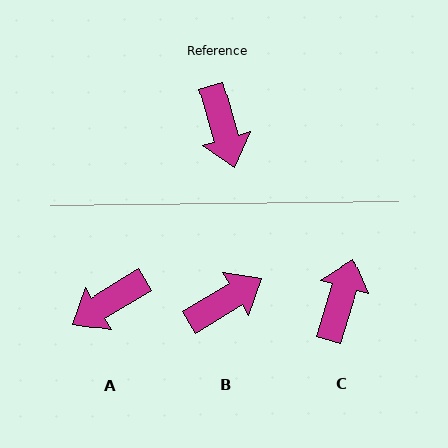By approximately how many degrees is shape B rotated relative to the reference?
Approximately 105 degrees counter-clockwise.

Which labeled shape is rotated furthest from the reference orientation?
C, about 147 degrees away.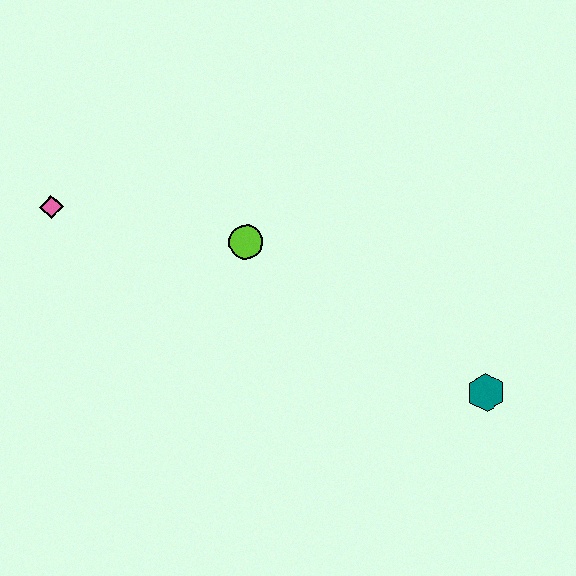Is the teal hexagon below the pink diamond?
Yes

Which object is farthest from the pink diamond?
The teal hexagon is farthest from the pink diamond.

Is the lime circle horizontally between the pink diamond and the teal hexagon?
Yes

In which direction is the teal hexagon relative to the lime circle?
The teal hexagon is to the right of the lime circle.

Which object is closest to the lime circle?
The pink diamond is closest to the lime circle.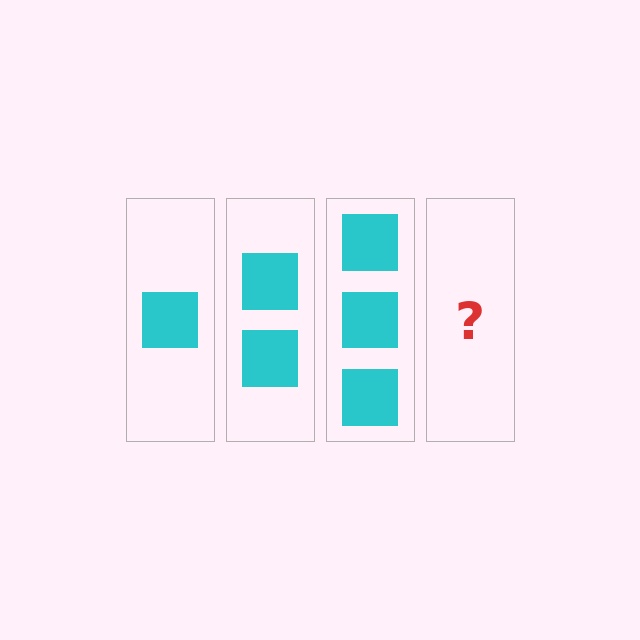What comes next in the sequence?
The next element should be 4 squares.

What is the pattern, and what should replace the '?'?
The pattern is that each step adds one more square. The '?' should be 4 squares.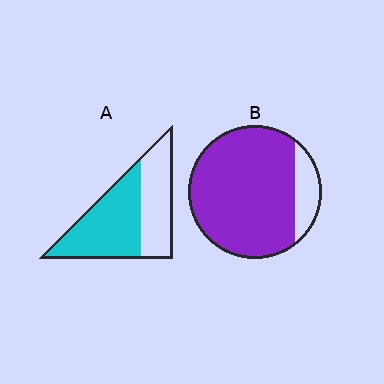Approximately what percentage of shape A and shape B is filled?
A is approximately 60% and B is approximately 85%.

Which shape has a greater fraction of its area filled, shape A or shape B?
Shape B.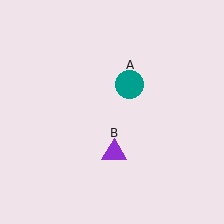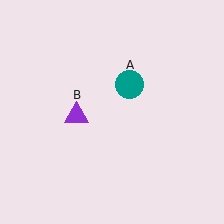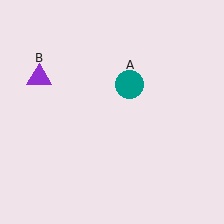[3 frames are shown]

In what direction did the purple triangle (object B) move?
The purple triangle (object B) moved up and to the left.